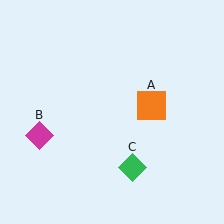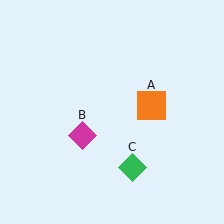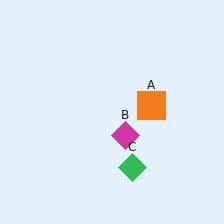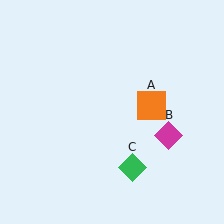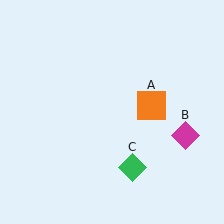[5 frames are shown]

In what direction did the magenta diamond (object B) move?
The magenta diamond (object B) moved right.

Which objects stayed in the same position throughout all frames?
Orange square (object A) and green diamond (object C) remained stationary.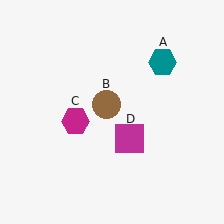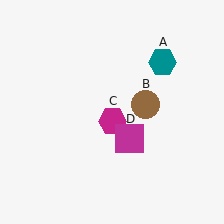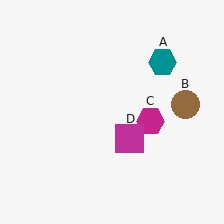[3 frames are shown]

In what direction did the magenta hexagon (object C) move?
The magenta hexagon (object C) moved right.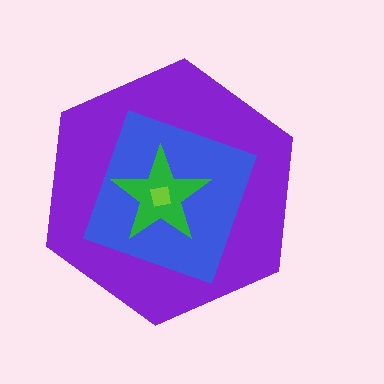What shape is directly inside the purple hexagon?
The blue diamond.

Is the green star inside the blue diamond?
Yes.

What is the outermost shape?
The purple hexagon.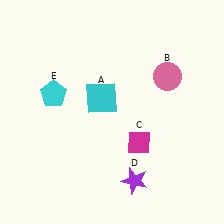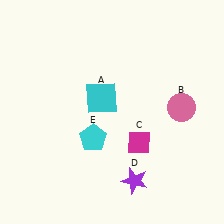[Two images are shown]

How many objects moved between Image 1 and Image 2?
2 objects moved between the two images.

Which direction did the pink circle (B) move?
The pink circle (B) moved down.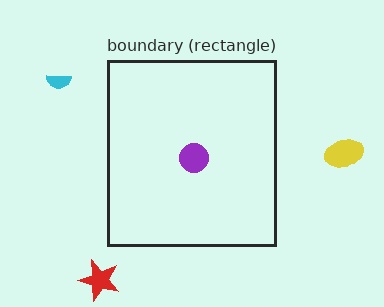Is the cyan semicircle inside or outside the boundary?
Outside.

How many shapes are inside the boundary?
1 inside, 3 outside.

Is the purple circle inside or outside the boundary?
Inside.